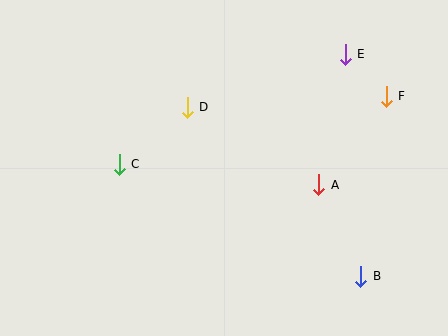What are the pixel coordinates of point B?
Point B is at (361, 276).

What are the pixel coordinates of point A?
Point A is at (319, 185).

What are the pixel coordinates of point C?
Point C is at (119, 164).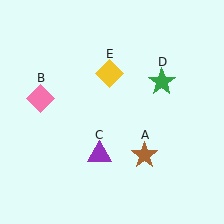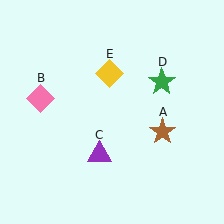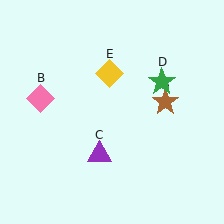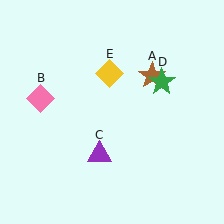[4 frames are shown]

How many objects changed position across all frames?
1 object changed position: brown star (object A).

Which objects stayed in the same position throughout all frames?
Pink diamond (object B) and purple triangle (object C) and green star (object D) and yellow diamond (object E) remained stationary.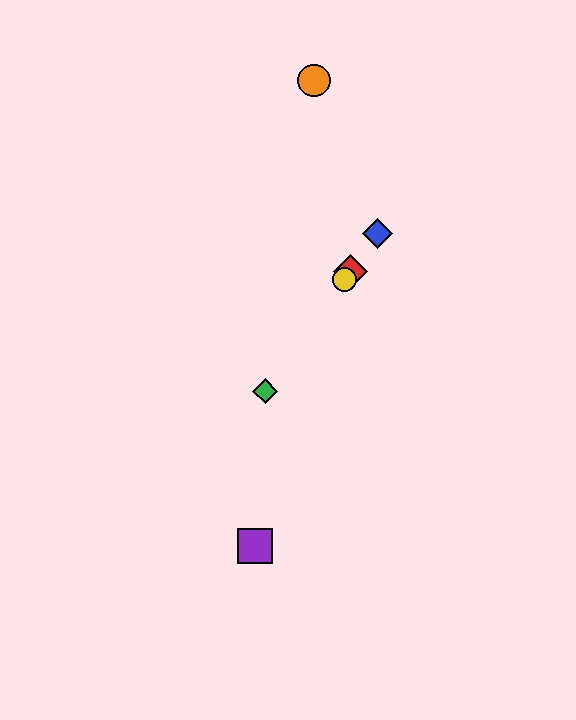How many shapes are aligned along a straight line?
4 shapes (the red diamond, the blue diamond, the green diamond, the yellow circle) are aligned along a straight line.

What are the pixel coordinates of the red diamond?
The red diamond is at (350, 272).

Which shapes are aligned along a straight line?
The red diamond, the blue diamond, the green diamond, the yellow circle are aligned along a straight line.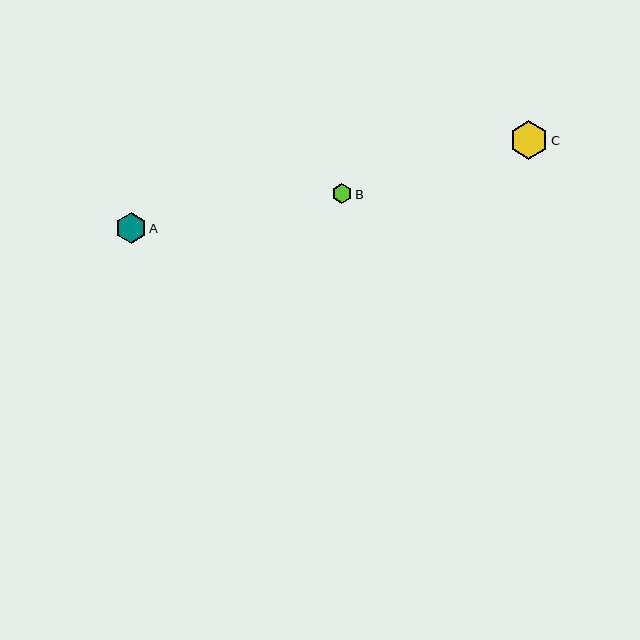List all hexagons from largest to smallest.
From largest to smallest: C, A, B.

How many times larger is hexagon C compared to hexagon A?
Hexagon C is approximately 1.3 times the size of hexagon A.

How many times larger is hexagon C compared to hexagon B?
Hexagon C is approximately 1.9 times the size of hexagon B.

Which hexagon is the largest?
Hexagon C is the largest with a size of approximately 39 pixels.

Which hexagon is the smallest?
Hexagon B is the smallest with a size of approximately 20 pixels.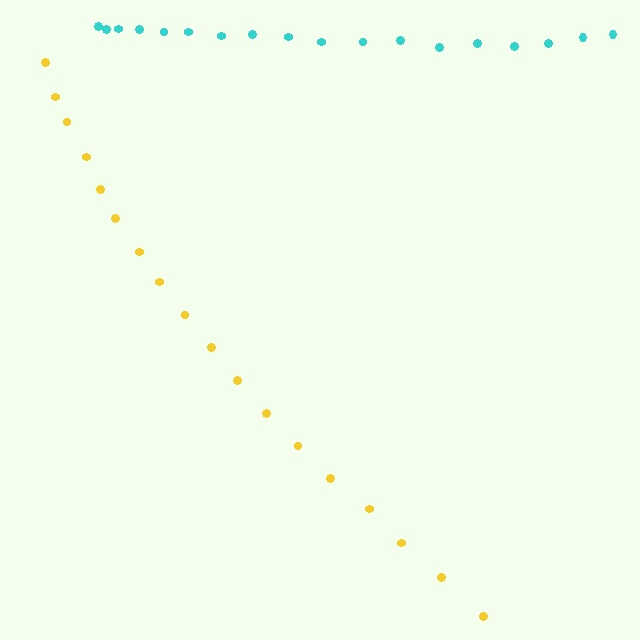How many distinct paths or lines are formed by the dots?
There are 2 distinct paths.